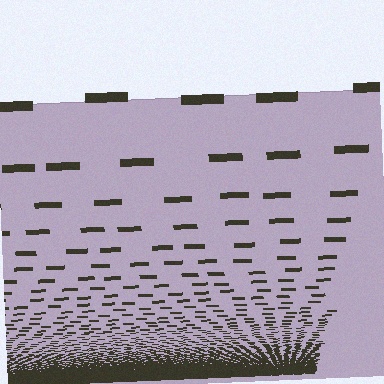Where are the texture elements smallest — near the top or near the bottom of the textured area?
Near the bottom.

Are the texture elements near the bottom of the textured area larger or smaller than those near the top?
Smaller. The gradient is inverted — elements near the bottom are smaller and denser.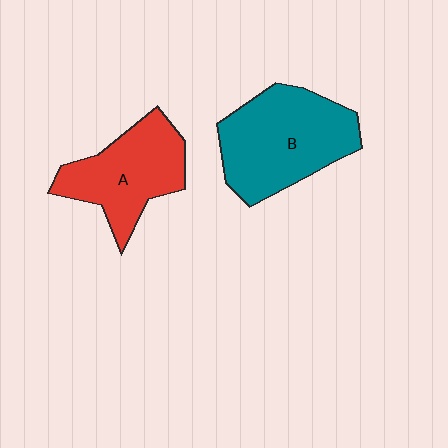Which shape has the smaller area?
Shape A (red).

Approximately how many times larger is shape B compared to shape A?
Approximately 1.3 times.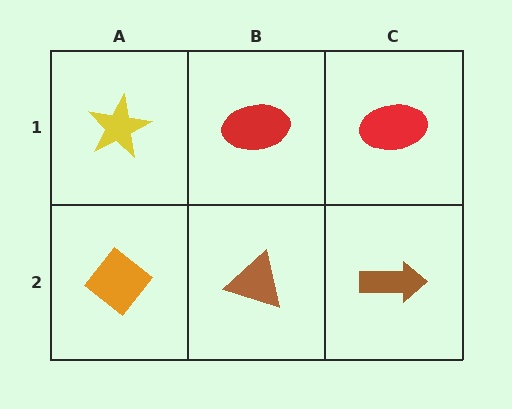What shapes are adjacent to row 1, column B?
A brown triangle (row 2, column B), a yellow star (row 1, column A), a red ellipse (row 1, column C).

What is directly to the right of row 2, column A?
A brown triangle.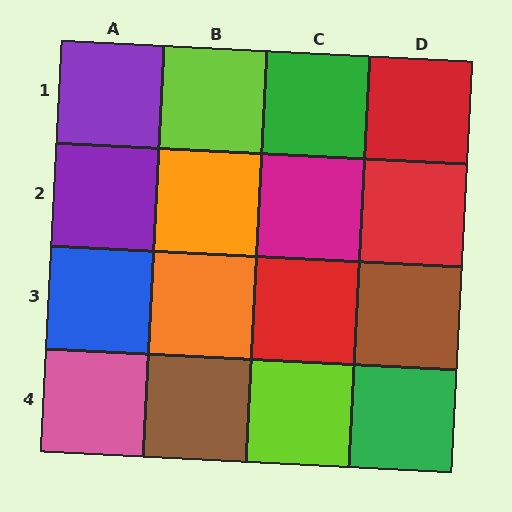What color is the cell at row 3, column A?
Blue.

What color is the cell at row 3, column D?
Brown.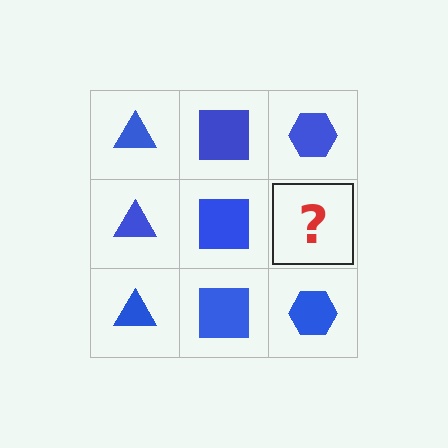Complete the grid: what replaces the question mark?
The question mark should be replaced with a blue hexagon.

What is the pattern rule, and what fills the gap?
The rule is that each column has a consistent shape. The gap should be filled with a blue hexagon.